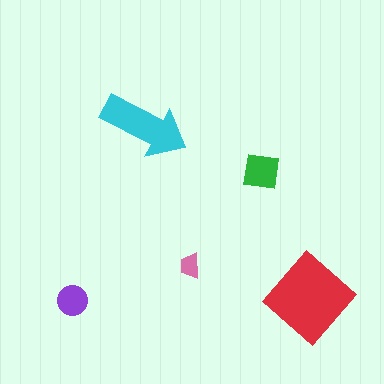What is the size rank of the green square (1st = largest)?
3rd.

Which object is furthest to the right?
The red diamond is rightmost.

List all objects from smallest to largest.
The pink trapezoid, the purple circle, the green square, the cyan arrow, the red diamond.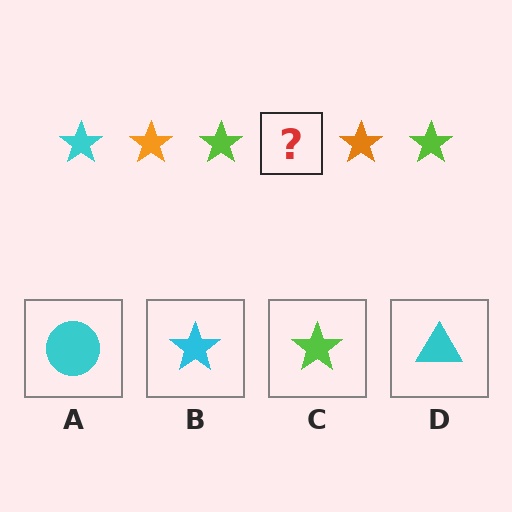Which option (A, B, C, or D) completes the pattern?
B.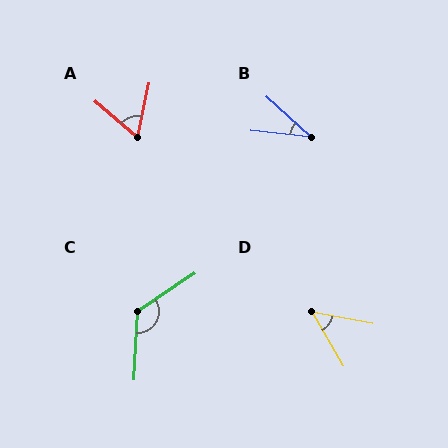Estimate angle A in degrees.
Approximately 62 degrees.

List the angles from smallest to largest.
B (36°), D (49°), A (62°), C (127°).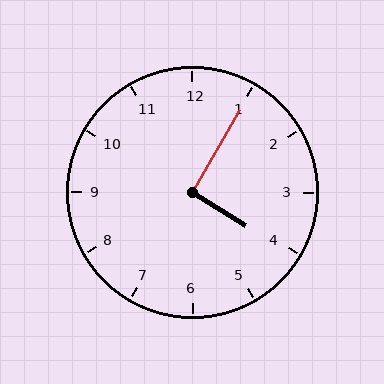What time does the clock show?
4:05.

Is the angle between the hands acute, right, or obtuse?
It is right.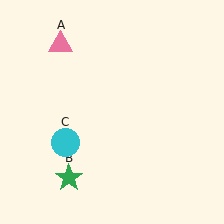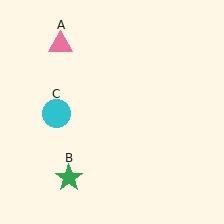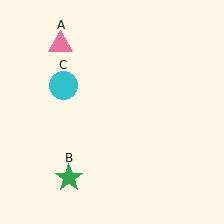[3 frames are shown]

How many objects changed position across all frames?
1 object changed position: cyan circle (object C).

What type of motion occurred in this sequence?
The cyan circle (object C) rotated clockwise around the center of the scene.